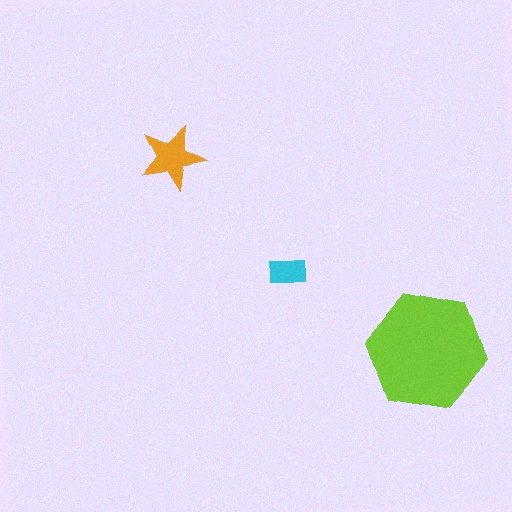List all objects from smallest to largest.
The cyan rectangle, the orange star, the lime hexagon.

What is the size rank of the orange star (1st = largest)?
2nd.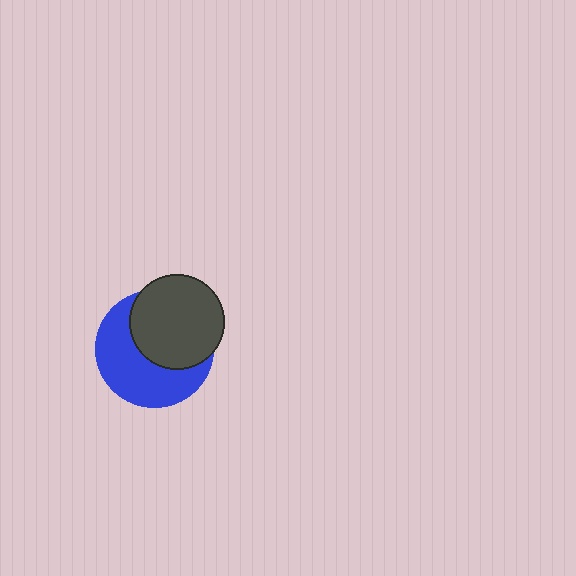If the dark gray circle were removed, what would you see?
You would see the complete blue circle.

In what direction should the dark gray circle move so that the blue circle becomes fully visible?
The dark gray circle should move toward the upper-right. That is the shortest direction to clear the overlap and leave the blue circle fully visible.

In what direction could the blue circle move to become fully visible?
The blue circle could move toward the lower-left. That would shift it out from behind the dark gray circle entirely.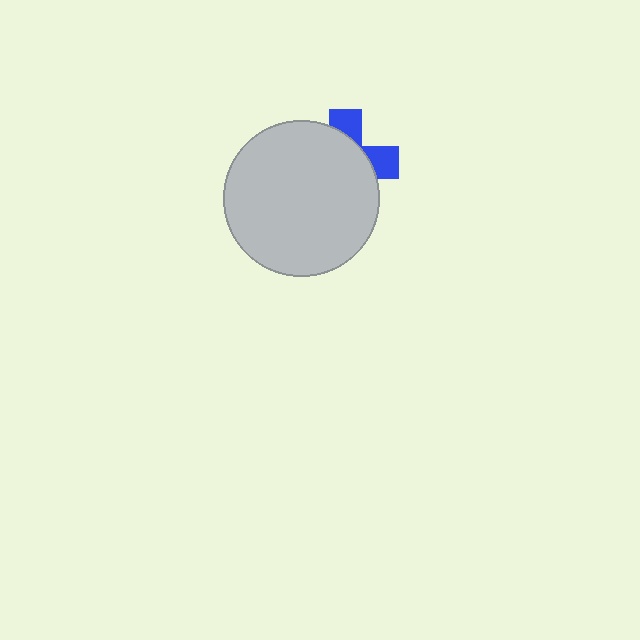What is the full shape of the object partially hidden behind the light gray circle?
The partially hidden object is a blue cross.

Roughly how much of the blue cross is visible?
A small part of it is visible (roughly 30%).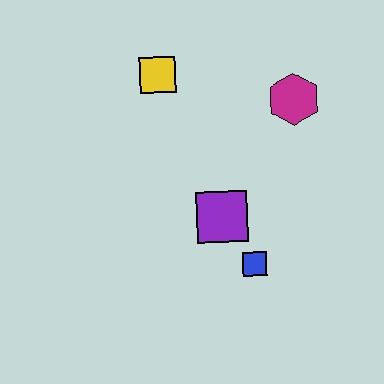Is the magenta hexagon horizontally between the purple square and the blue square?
No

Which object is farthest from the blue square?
The yellow square is farthest from the blue square.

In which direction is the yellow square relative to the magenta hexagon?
The yellow square is to the left of the magenta hexagon.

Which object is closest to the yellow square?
The magenta hexagon is closest to the yellow square.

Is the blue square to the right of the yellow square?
Yes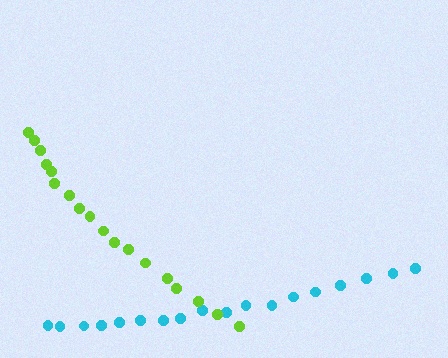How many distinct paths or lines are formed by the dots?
There are 2 distinct paths.